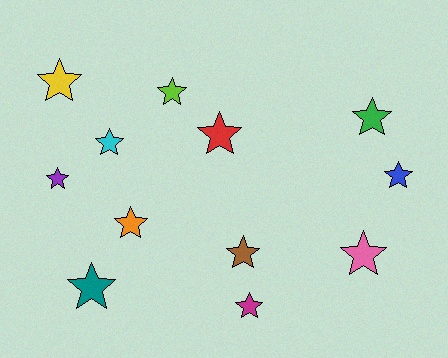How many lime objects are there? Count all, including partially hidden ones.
There is 1 lime object.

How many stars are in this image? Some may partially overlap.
There are 12 stars.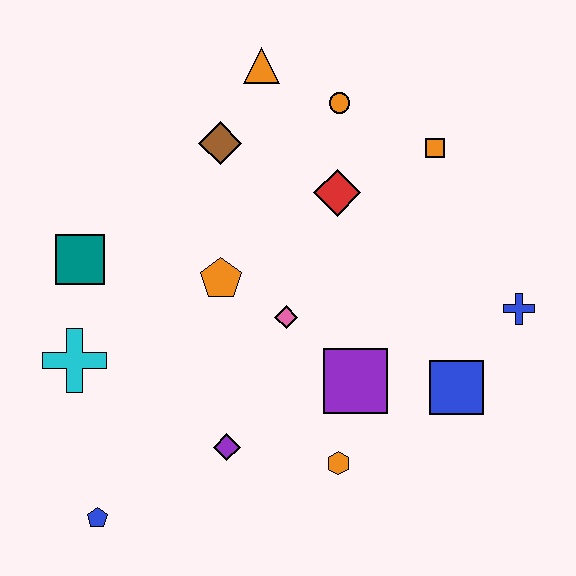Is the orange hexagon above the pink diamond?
No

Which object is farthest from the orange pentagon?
The blue cross is farthest from the orange pentagon.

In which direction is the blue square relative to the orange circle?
The blue square is below the orange circle.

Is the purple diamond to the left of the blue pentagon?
No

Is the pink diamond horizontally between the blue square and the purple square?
No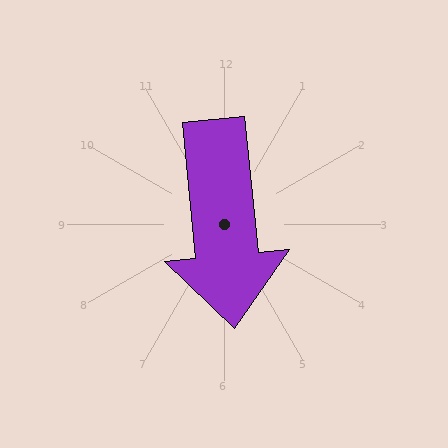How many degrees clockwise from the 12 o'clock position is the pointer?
Approximately 174 degrees.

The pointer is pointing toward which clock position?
Roughly 6 o'clock.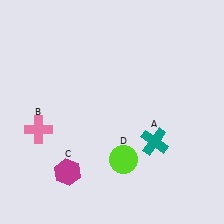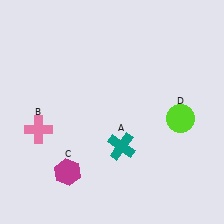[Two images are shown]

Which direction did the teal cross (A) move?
The teal cross (A) moved left.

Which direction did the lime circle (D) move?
The lime circle (D) moved right.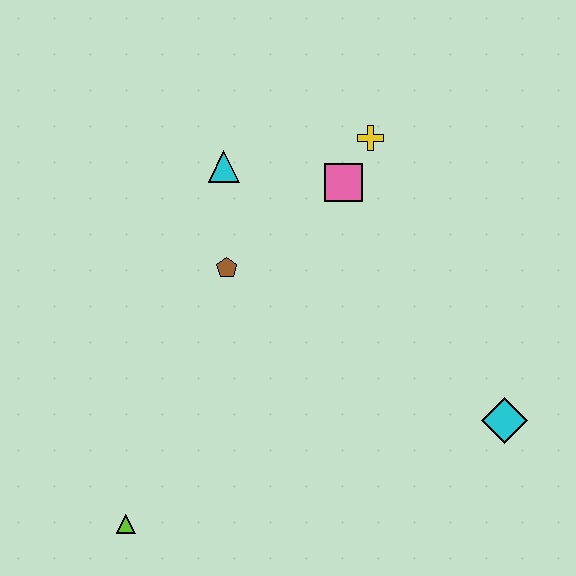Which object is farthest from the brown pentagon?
The cyan diamond is farthest from the brown pentagon.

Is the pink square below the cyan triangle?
Yes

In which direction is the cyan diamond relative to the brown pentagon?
The cyan diamond is to the right of the brown pentagon.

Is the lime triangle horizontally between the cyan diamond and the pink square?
No